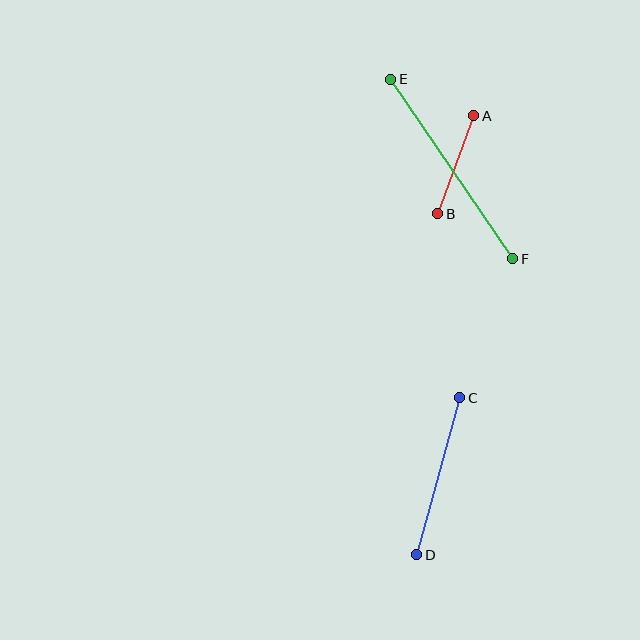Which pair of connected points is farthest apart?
Points E and F are farthest apart.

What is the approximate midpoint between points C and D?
The midpoint is at approximately (438, 476) pixels.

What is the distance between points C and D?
The distance is approximately 163 pixels.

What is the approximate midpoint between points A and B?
The midpoint is at approximately (456, 165) pixels.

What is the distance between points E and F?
The distance is approximately 217 pixels.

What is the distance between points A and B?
The distance is approximately 104 pixels.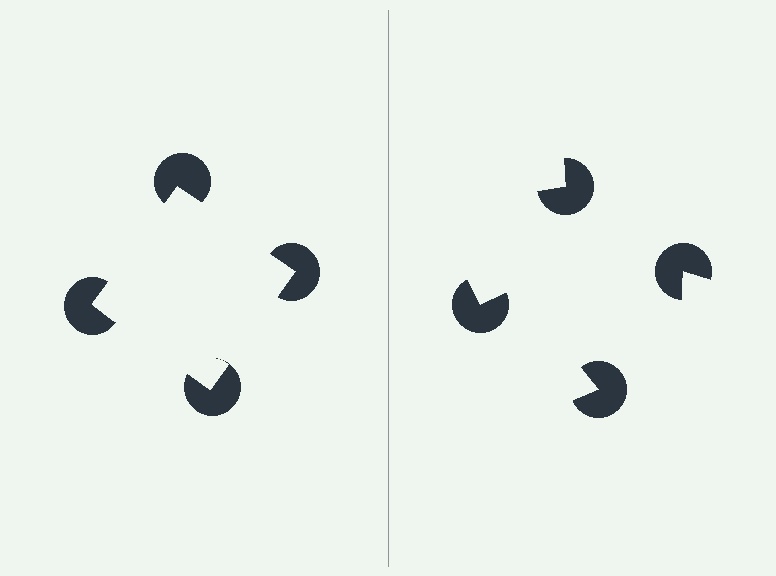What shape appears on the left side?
An illusory square.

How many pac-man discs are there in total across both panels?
8 — 4 on each side.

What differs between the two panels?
The pac-man discs are positioned identically on both sides; only the wedge orientations differ. On the left they align to a square; on the right they are misaligned.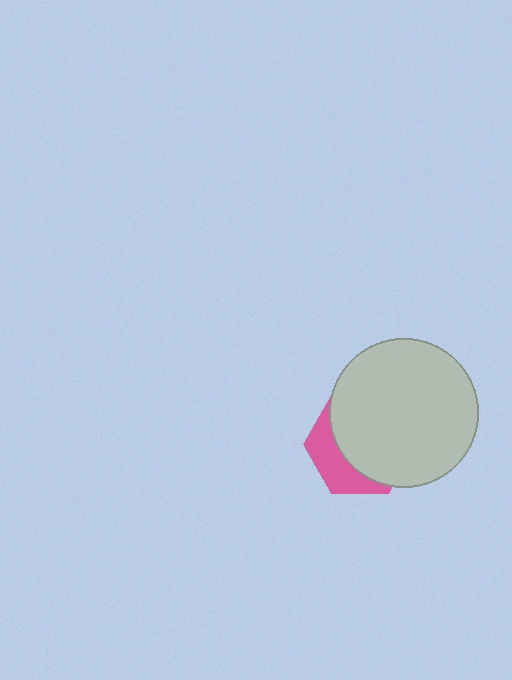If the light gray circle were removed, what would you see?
You would see the complete pink hexagon.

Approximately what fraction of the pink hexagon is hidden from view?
Roughly 67% of the pink hexagon is hidden behind the light gray circle.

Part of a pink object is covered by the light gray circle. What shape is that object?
It is a hexagon.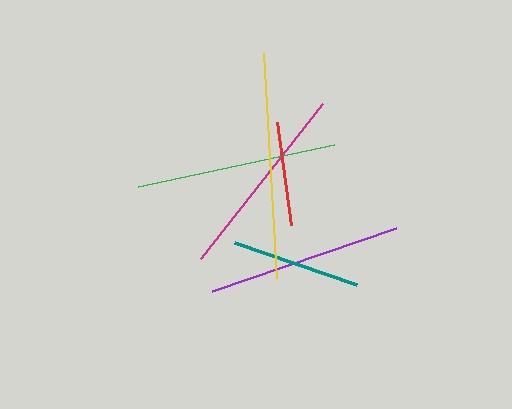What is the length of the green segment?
The green segment is approximately 201 pixels long.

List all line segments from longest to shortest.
From longest to shortest: yellow, green, magenta, purple, teal, red.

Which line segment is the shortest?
The red line is the shortest at approximately 104 pixels.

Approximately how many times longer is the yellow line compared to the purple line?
The yellow line is approximately 1.2 times the length of the purple line.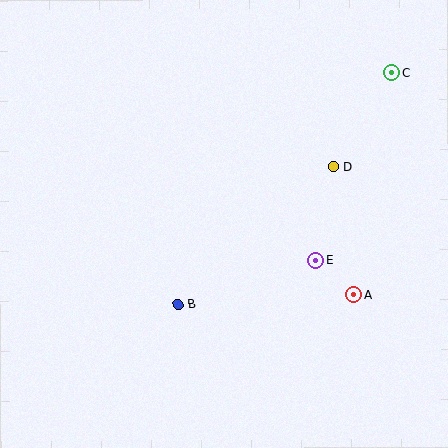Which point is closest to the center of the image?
Point B at (178, 305) is closest to the center.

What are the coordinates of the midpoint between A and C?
The midpoint between A and C is at (373, 184).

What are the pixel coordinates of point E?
Point E is at (316, 261).